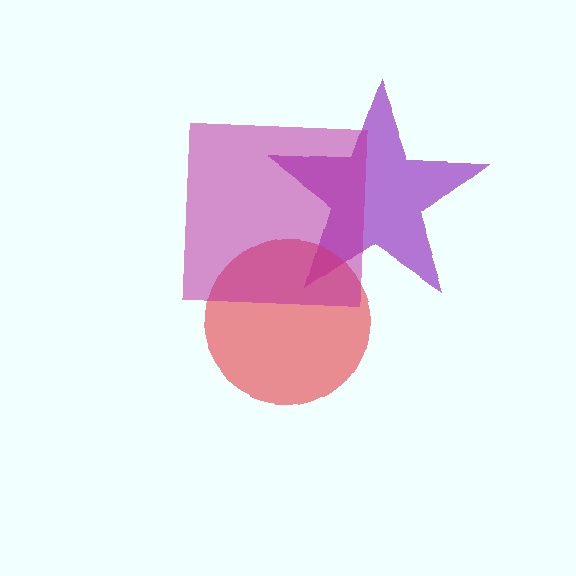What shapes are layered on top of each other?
The layered shapes are: a purple star, a red circle, a magenta square.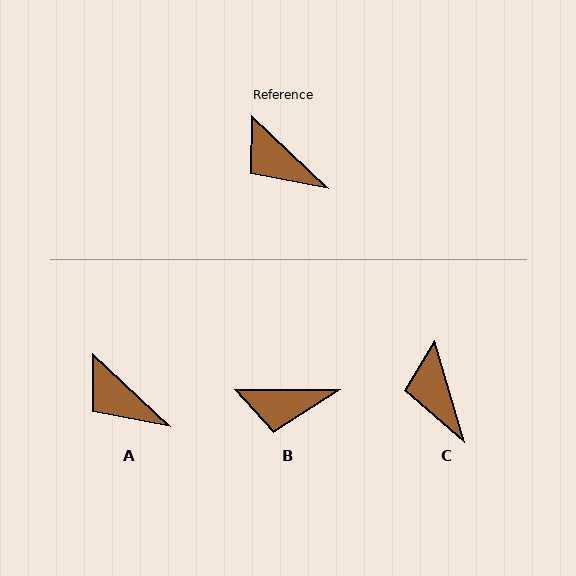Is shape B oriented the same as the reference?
No, it is off by about 43 degrees.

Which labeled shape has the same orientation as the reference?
A.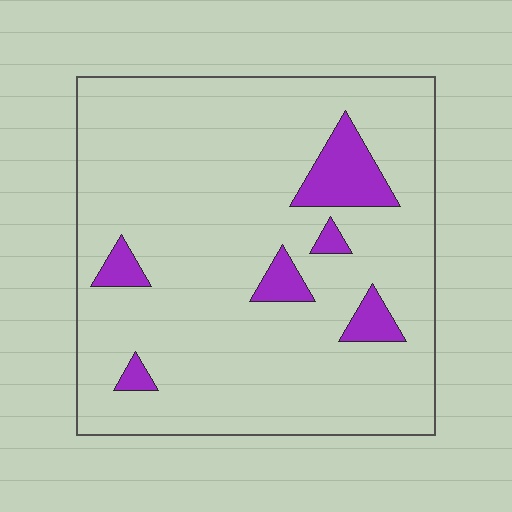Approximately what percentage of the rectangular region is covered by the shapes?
Approximately 10%.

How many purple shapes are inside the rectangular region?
6.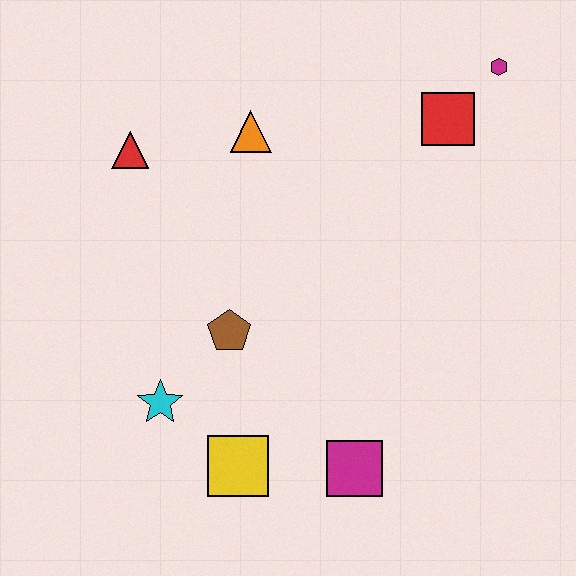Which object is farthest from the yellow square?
The magenta hexagon is farthest from the yellow square.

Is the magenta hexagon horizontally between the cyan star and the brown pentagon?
No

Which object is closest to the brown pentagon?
The cyan star is closest to the brown pentagon.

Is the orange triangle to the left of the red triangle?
No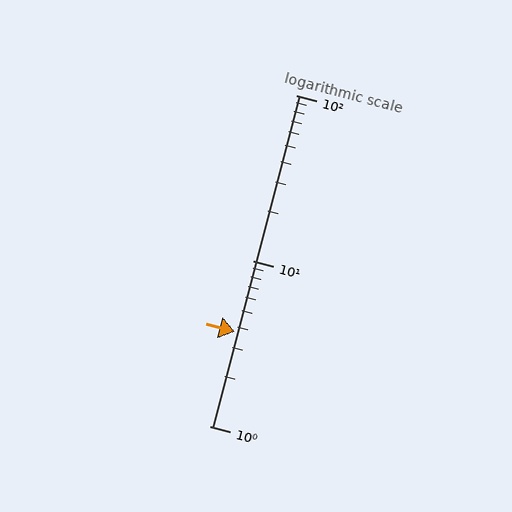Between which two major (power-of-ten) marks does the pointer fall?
The pointer is between 1 and 10.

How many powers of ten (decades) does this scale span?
The scale spans 2 decades, from 1 to 100.